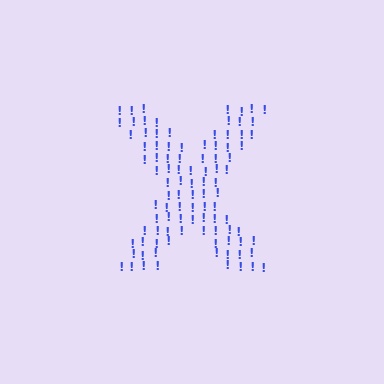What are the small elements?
The small elements are exclamation marks.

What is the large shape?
The large shape is the letter X.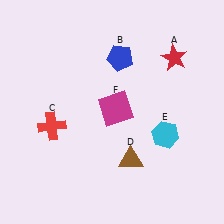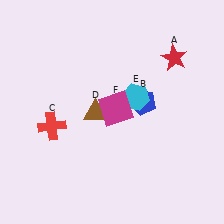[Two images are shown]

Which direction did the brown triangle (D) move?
The brown triangle (D) moved up.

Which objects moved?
The objects that moved are: the blue pentagon (B), the brown triangle (D), the cyan hexagon (E).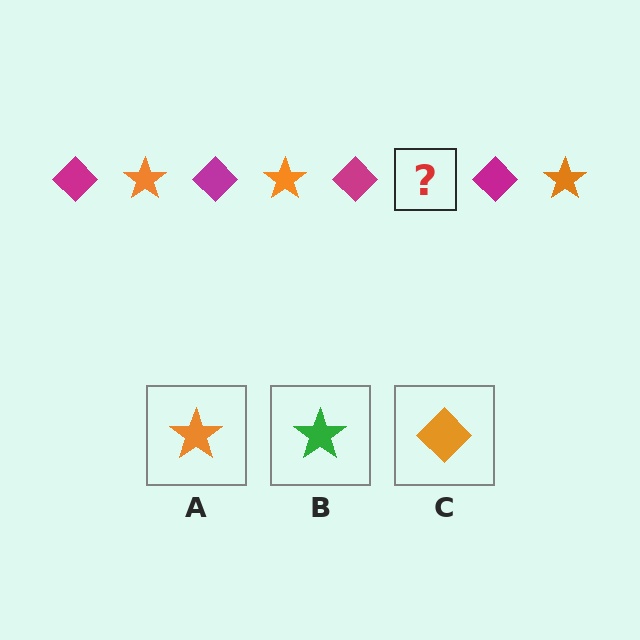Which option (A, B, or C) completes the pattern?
A.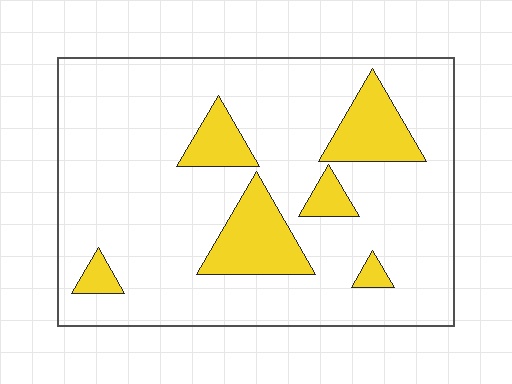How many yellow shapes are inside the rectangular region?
6.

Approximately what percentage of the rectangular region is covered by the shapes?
Approximately 15%.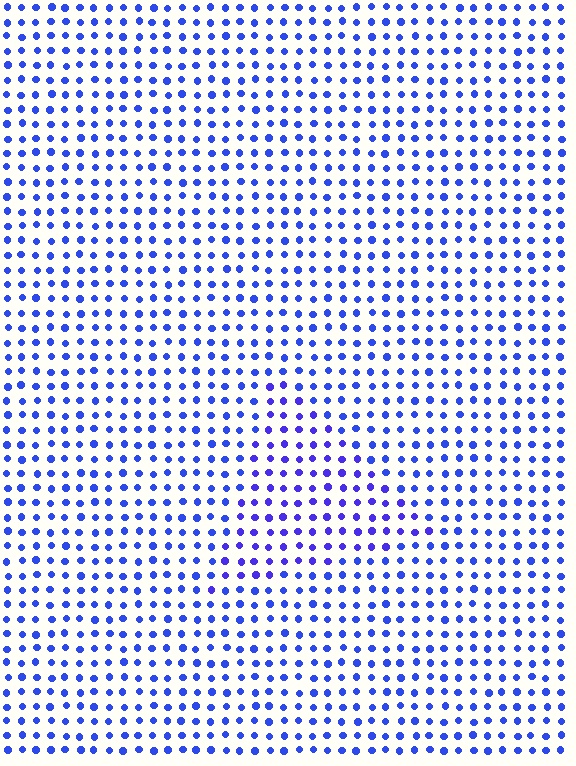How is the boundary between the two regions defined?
The boundary is defined purely by a slight shift in hue (about 18 degrees). Spacing, size, and orientation are identical on both sides.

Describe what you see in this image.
The image is filled with small blue elements in a uniform arrangement. A triangle-shaped region is visible where the elements are tinted to a slightly different hue, forming a subtle color boundary.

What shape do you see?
I see a triangle.